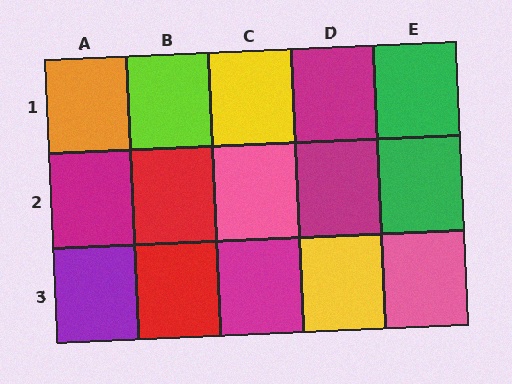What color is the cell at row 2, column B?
Red.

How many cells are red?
2 cells are red.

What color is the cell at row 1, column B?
Lime.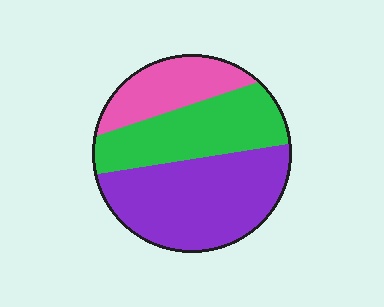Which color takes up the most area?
Purple, at roughly 45%.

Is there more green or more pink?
Green.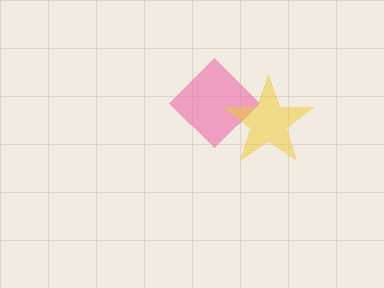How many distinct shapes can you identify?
There are 2 distinct shapes: a pink diamond, a yellow star.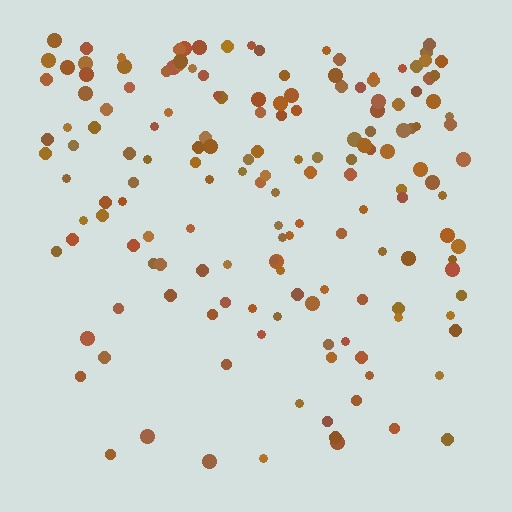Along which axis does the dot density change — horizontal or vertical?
Vertical.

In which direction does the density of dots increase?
From bottom to top, with the top side densest.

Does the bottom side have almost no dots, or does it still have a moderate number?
Still a moderate number, just noticeably fewer than the top.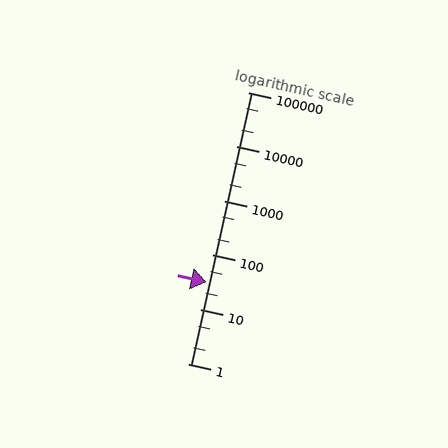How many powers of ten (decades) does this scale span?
The scale spans 5 decades, from 1 to 100000.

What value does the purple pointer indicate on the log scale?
The pointer indicates approximately 32.